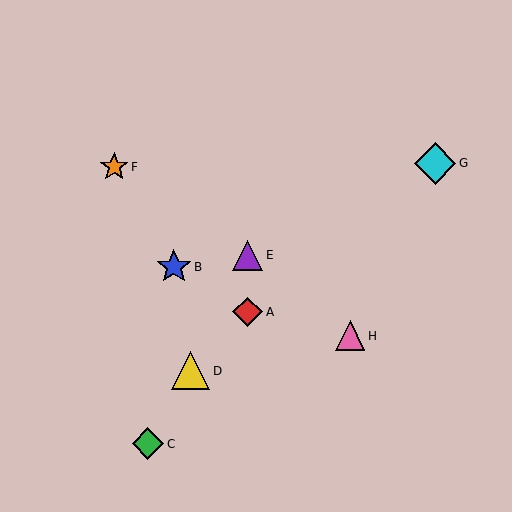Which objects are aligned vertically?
Objects A, E are aligned vertically.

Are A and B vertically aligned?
No, A is at x≈248 and B is at x≈174.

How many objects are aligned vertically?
2 objects (A, E) are aligned vertically.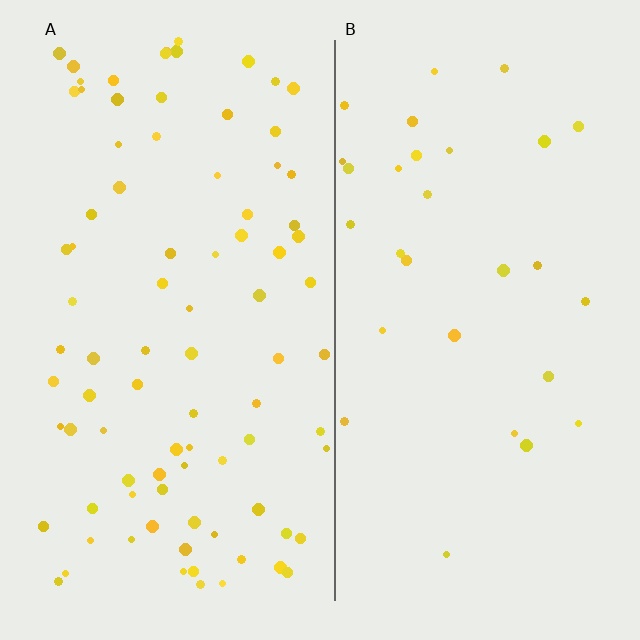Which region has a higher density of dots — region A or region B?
A (the left).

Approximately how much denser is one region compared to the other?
Approximately 2.9× — region A over region B.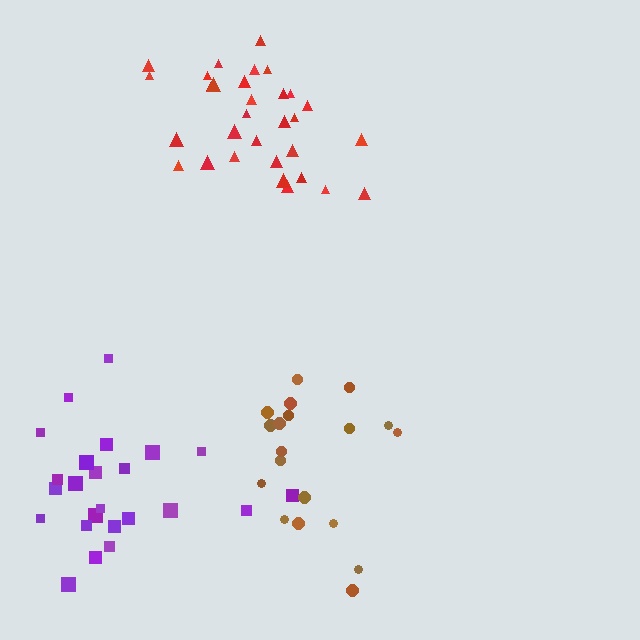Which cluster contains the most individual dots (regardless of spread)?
Red (31).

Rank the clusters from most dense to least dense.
red, brown, purple.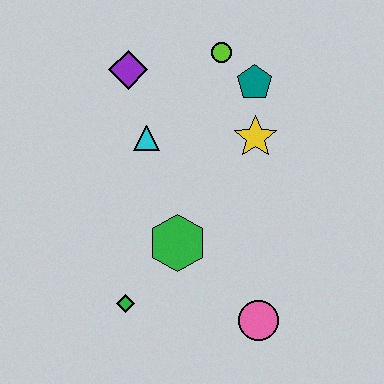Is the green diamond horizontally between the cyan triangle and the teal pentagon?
No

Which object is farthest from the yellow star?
The green diamond is farthest from the yellow star.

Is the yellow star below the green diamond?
No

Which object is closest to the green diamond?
The green hexagon is closest to the green diamond.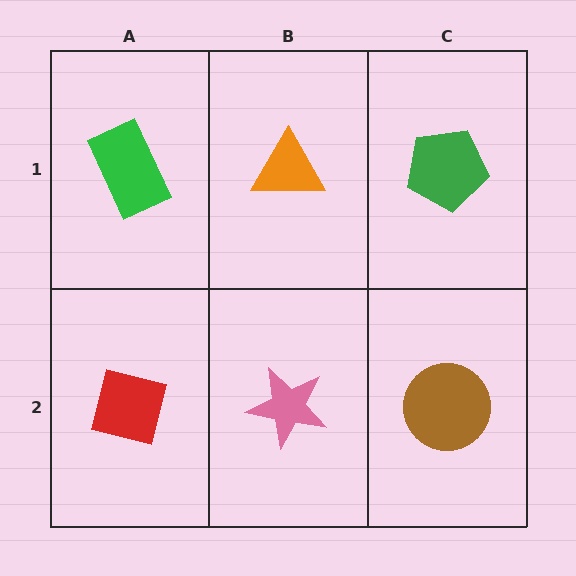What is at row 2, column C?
A brown circle.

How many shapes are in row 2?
3 shapes.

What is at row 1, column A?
A green rectangle.